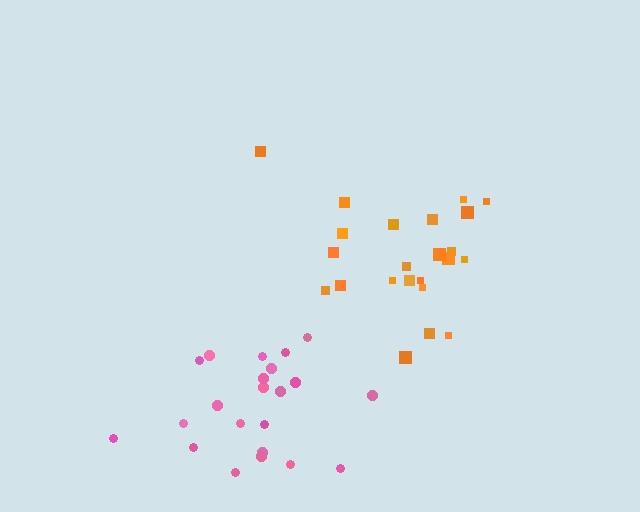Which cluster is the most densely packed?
Pink.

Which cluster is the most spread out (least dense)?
Orange.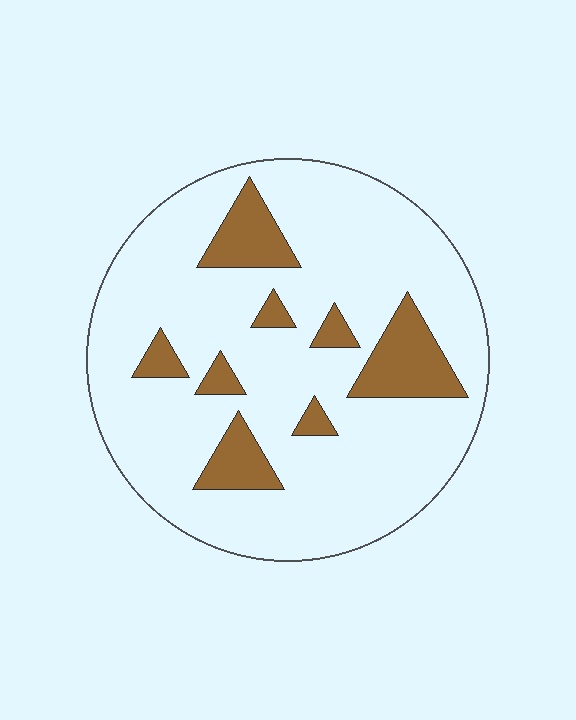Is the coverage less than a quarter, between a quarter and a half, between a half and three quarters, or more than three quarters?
Less than a quarter.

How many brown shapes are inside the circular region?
8.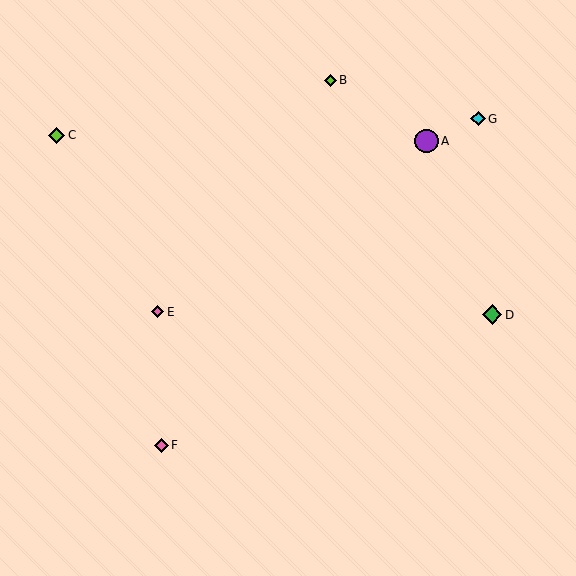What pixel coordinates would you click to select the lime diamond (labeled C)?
Click at (57, 135) to select the lime diamond C.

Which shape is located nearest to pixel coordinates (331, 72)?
The lime diamond (labeled B) at (330, 80) is nearest to that location.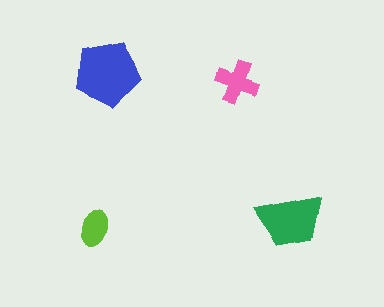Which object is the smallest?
The lime ellipse.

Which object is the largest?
The blue pentagon.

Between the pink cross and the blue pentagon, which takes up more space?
The blue pentagon.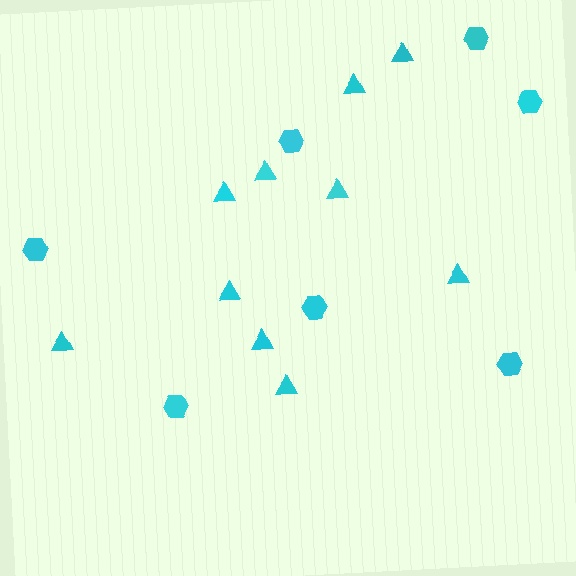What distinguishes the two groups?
There are 2 groups: one group of triangles (10) and one group of hexagons (7).